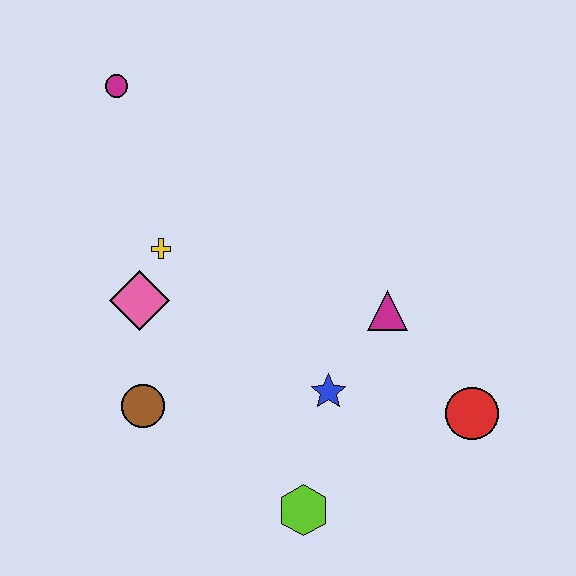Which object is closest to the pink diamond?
The yellow cross is closest to the pink diamond.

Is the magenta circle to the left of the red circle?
Yes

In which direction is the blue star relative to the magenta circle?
The blue star is below the magenta circle.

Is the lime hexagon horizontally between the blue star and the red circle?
No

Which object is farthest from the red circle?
The magenta circle is farthest from the red circle.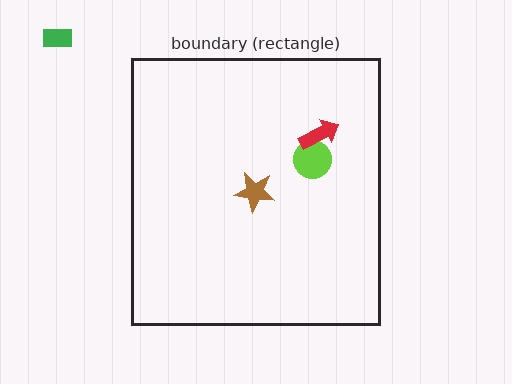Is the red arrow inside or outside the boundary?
Inside.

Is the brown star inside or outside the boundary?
Inside.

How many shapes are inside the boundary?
3 inside, 1 outside.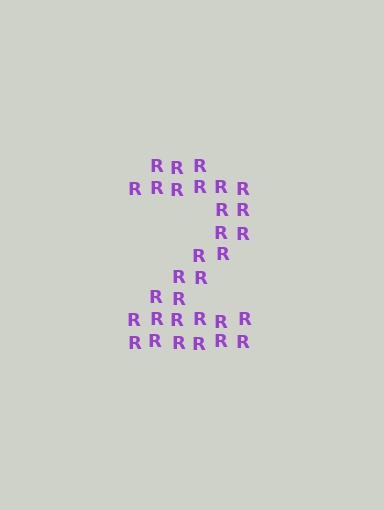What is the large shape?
The large shape is the digit 2.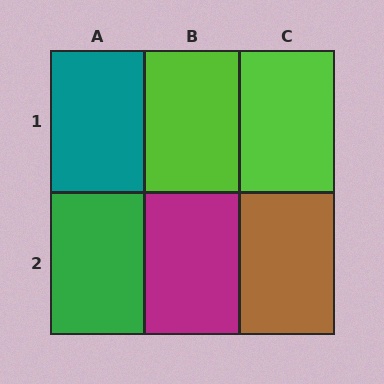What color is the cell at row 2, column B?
Magenta.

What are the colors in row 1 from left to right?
Teal, lime, lime.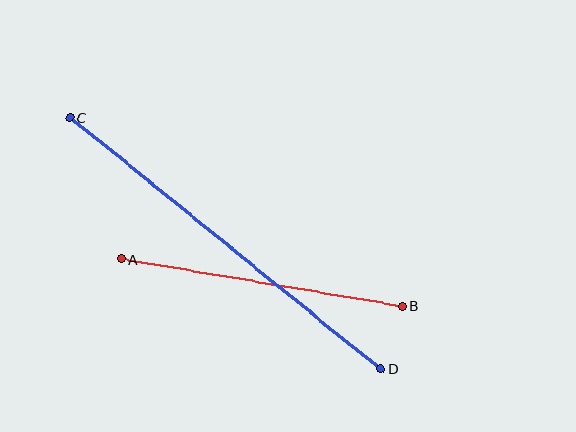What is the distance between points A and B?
The distance is approximately 284 pixels.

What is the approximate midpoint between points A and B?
The midpoint is at approximately (262, 283) pixels.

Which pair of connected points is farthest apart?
Points C and D are farthest apart.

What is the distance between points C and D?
The distance is approximately 399 pixels.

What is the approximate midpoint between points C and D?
The midpoint is at approximately (225, 243) pixels.